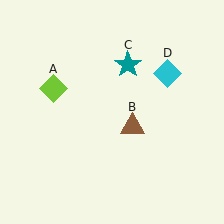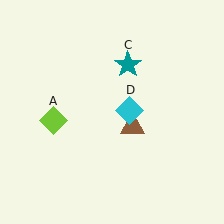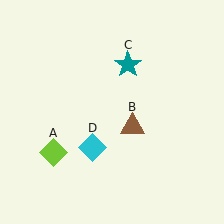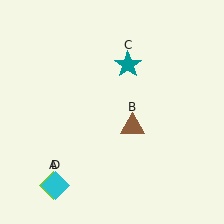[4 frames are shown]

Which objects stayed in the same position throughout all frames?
Brown triangle (object B) and teal star (object C) remained stationary.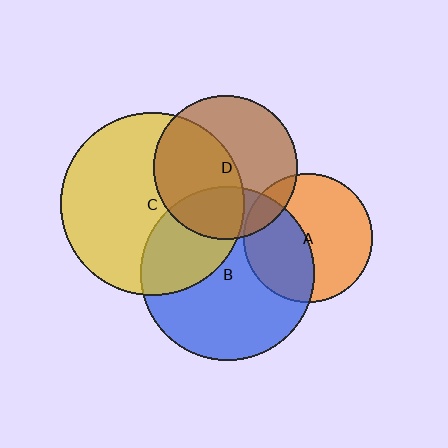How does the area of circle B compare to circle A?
Approximately 1.8 times.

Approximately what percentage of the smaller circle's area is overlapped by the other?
Approximately 35%.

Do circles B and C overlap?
Yes.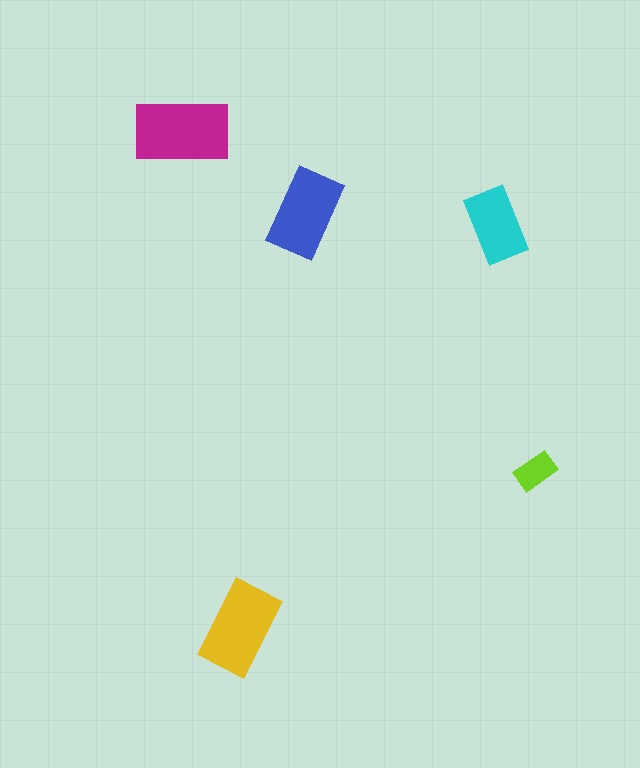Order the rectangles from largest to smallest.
the magenta one, the yellow one, the blue one, the cyan one, the lime one.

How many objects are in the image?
There are 5 objects in the image.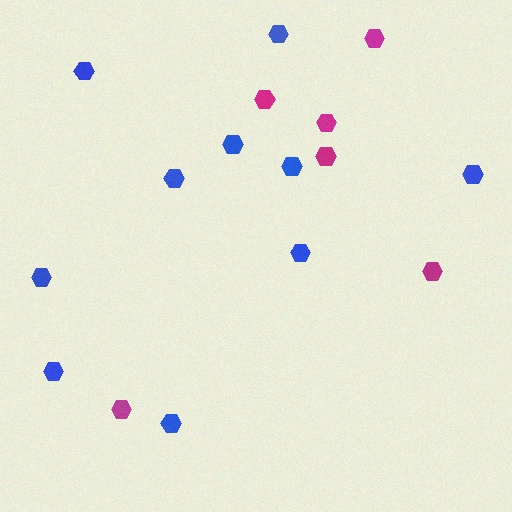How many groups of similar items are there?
There are 2 groups: one group of magenta hexagons (6) and one group of blue hexagons (10).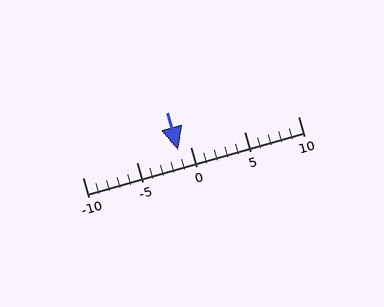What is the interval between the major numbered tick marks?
The major tick marks are spaced 5 units apart.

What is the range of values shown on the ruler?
The ruler shows values from -10 to 10.